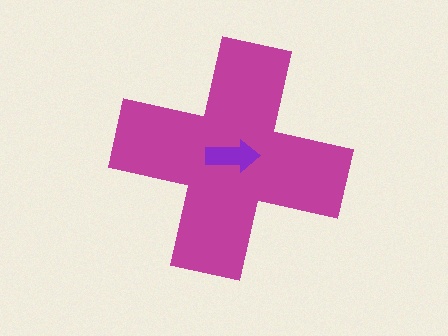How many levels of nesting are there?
2.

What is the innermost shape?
The purple arrow.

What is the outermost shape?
The magenta cross.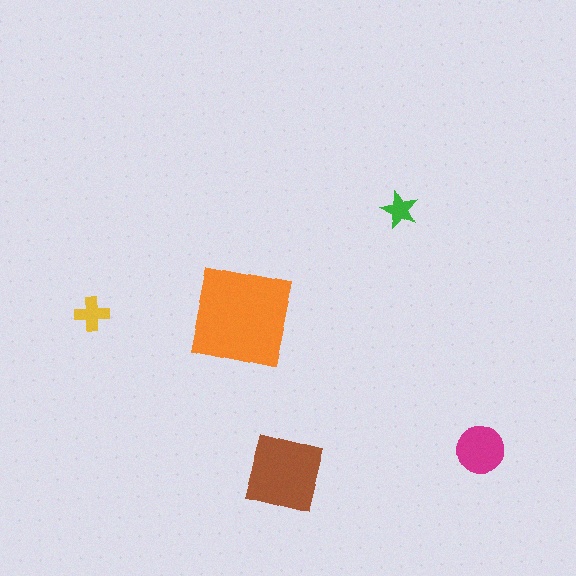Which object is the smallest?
The green star.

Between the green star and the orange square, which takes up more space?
The orange square.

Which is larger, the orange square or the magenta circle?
The orange square.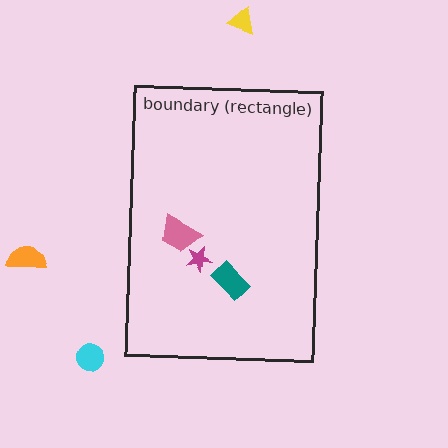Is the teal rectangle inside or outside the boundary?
Inside.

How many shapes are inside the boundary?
3 inside, 3 outside.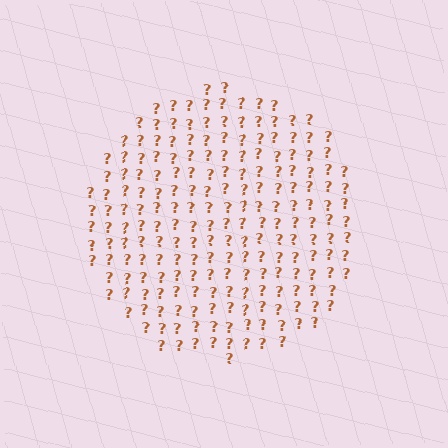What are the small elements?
The small elements are question marks.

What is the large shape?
The large shape is a circle.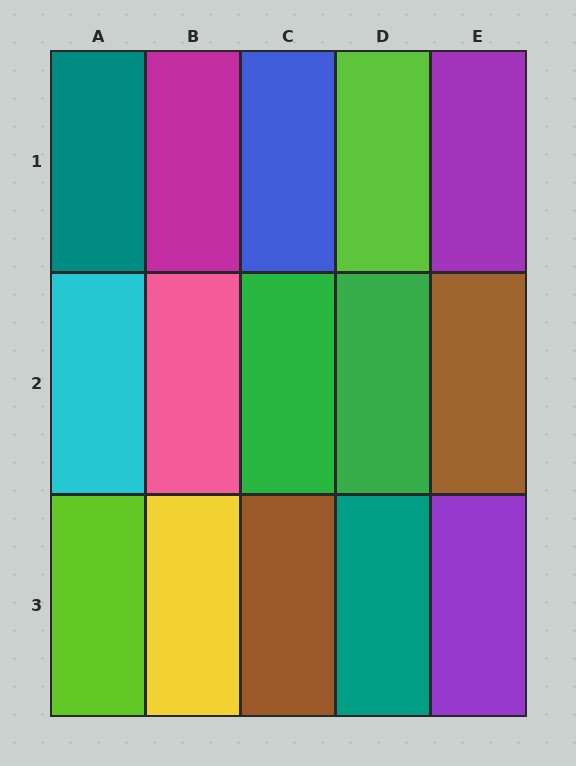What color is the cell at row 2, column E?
Brown.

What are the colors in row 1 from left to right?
Teal, magenta, blue, lime, purple.